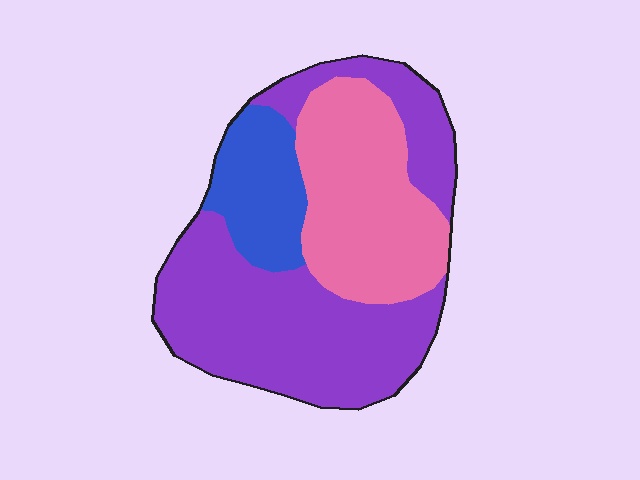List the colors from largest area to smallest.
From largest to smallest: purple, pink, blue.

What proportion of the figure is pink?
Pink takes up about one third (1/3) of the figure.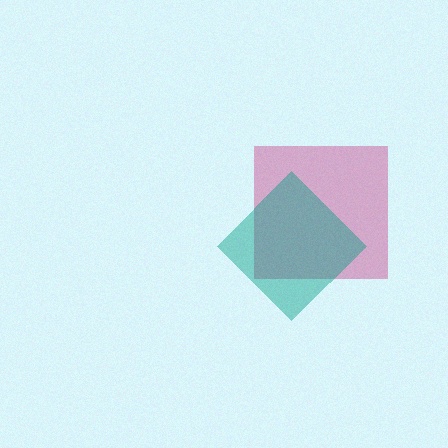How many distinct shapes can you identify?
There are 2 distinct shapes: a magenta square, a teal diamond.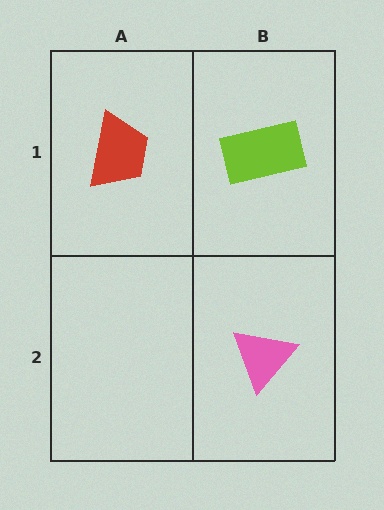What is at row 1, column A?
A red trapezoid.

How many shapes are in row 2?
1 shape.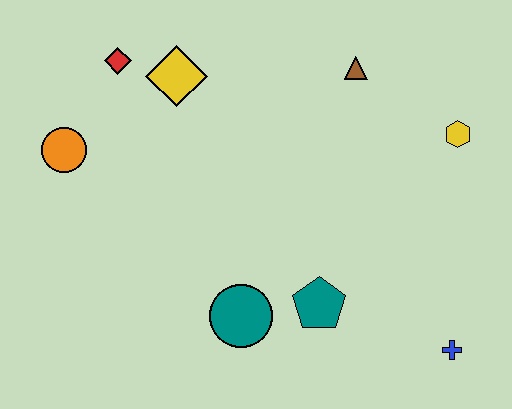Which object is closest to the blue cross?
The teal pentagon is closest to the blue cross.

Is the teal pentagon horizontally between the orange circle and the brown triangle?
Yes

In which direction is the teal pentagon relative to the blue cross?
The teal pentagon is to the left of the blue cross.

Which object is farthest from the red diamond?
The blue cross is farthest from the red diamond.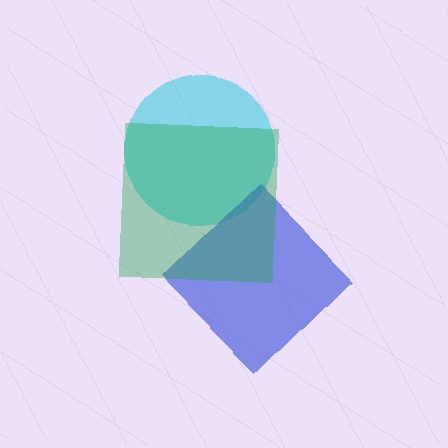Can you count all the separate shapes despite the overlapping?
Yes, there are 3 separate shapes.